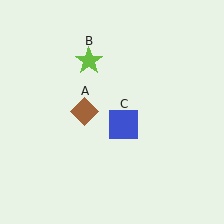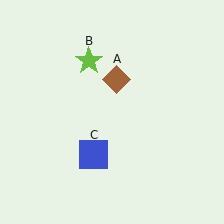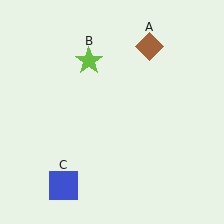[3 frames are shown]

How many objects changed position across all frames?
2 objects changed position: brown diamond (object A), blue square (object C).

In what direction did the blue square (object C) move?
The blue square (object C) moved down and to the left.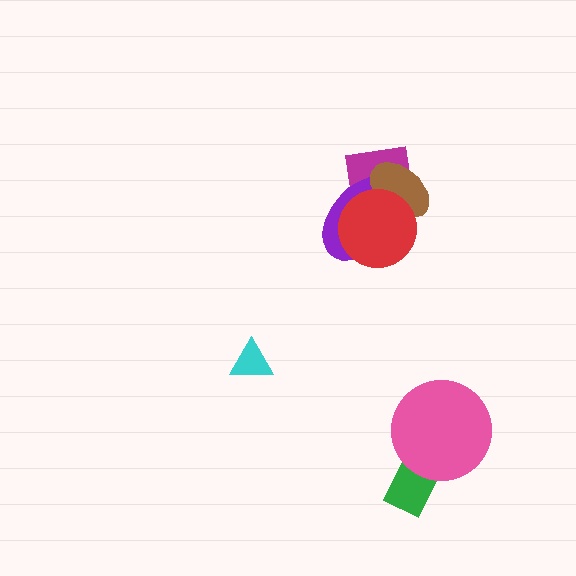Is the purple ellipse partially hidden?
Yes, it is partially covered by another shape.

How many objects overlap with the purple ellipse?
3 objects overlap with the purple ellipse.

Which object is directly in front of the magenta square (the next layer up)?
The purple ellipse is directly in front of the magenta square.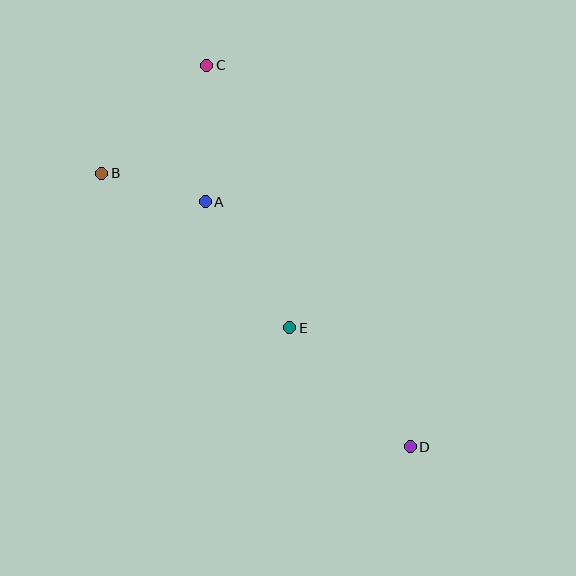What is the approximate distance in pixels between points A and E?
The distance between A and E is approximately 152 pixels.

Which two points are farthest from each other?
Points C and D are farthest from each other.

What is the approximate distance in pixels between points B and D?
The distance between B and D is approximately 413 pixels.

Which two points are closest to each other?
Points A and B are closest to each other.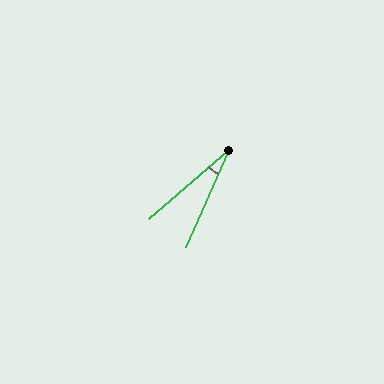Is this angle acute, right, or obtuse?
It is acute.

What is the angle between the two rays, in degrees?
Approximately 25 degrees.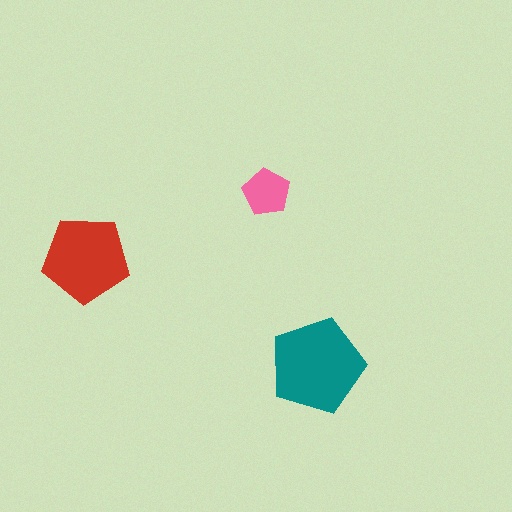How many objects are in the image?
There are 3 objects in the image.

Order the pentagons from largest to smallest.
the teal one, the red one, the pink one.